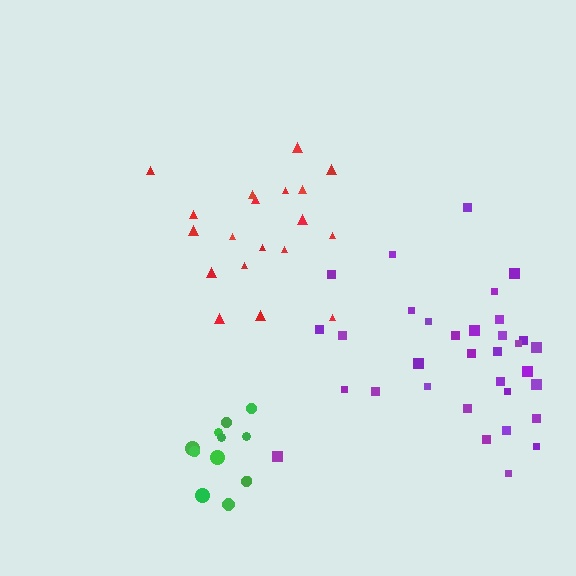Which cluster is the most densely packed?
Green.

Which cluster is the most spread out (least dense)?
Red.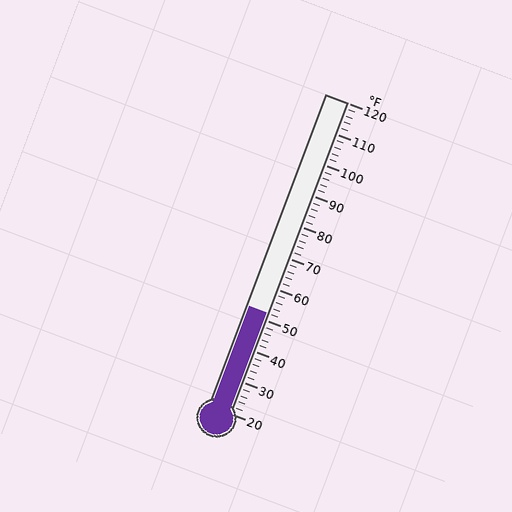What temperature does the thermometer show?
The thermometer shows approximately 52°F.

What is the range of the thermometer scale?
The thermometer scale ranges from 20°F to 120°F.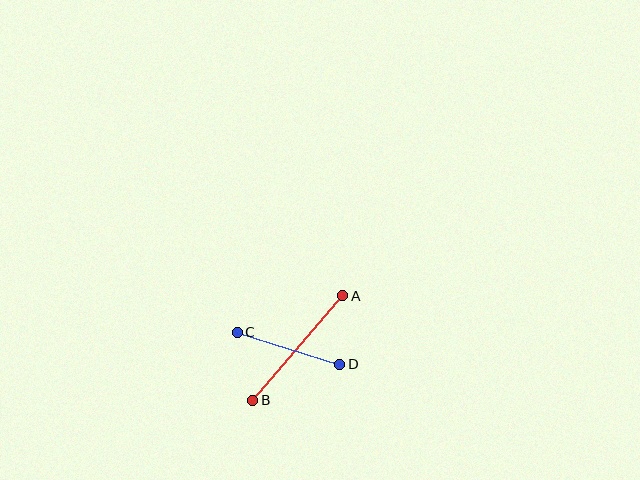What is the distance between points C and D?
The distance is approximately 107 pixels.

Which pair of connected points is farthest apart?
Points A and B are farthest apart.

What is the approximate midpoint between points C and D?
The midpoint is at approximately (289, 348) pixels.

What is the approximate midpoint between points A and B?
The midpoint is at approximately (298, 348) pixels.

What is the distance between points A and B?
The distance is approximately 138 pixels.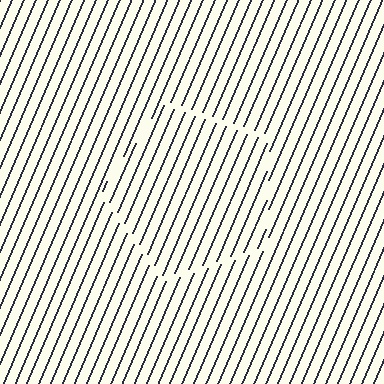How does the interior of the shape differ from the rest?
The interior of the shape contains the same grating, shifted by half a period — the contour is defined by the phase discontinuity where line-ends from the inner and outer gratings abut.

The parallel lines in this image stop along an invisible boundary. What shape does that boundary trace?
An illusory pentagon. The interior of the shape contains the same grating, shifted by half a period — the contour is defined by the phase discontinuity where line-ends from the inner and outer gratings abut.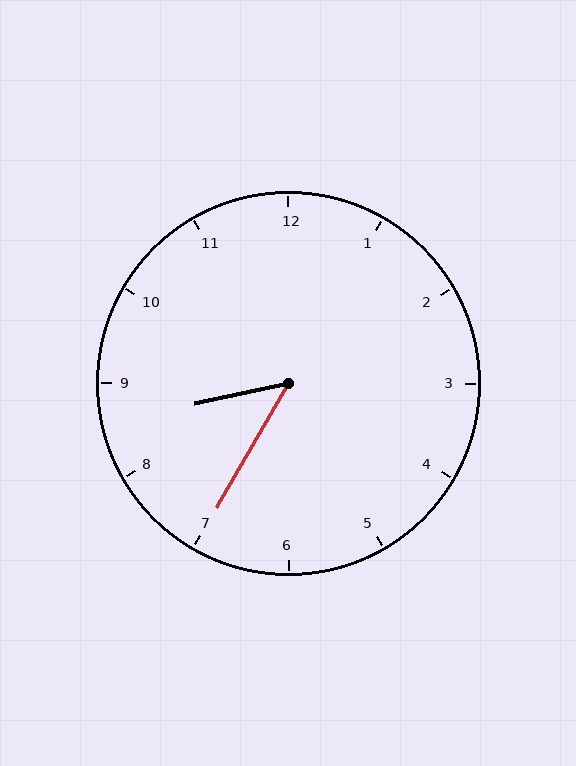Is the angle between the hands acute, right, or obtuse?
It is acute.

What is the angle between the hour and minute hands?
Approximately 48 degrees.